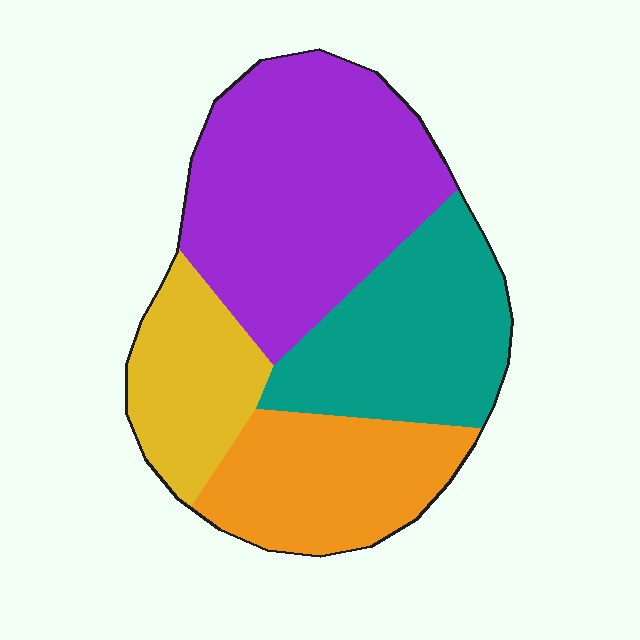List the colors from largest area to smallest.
From largest to smallest: purple, teal, orange, yellow.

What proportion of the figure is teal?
Teal takes up about one quarter (1/4) of the figure.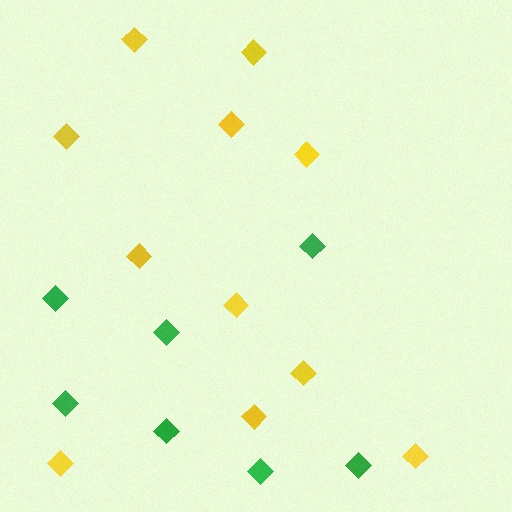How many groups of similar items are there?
There are 2 groups: one group of yellow diamonds (11) and one group of green diamonds (7).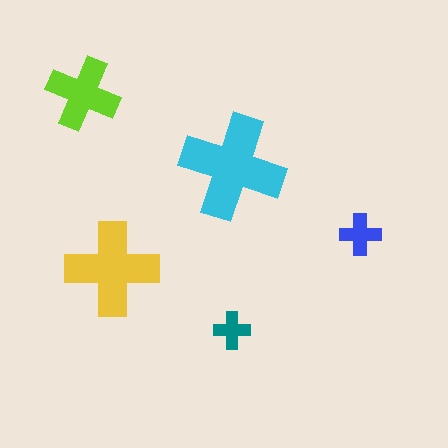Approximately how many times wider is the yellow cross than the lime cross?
About 1.5 times wider.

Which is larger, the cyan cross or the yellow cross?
The cyan one.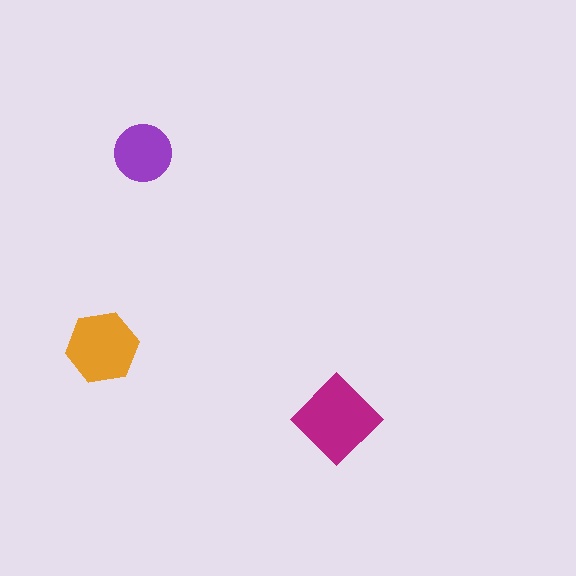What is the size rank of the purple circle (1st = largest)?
3rd.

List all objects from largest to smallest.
The magenta diamond, the orange hexagon, the purple circle.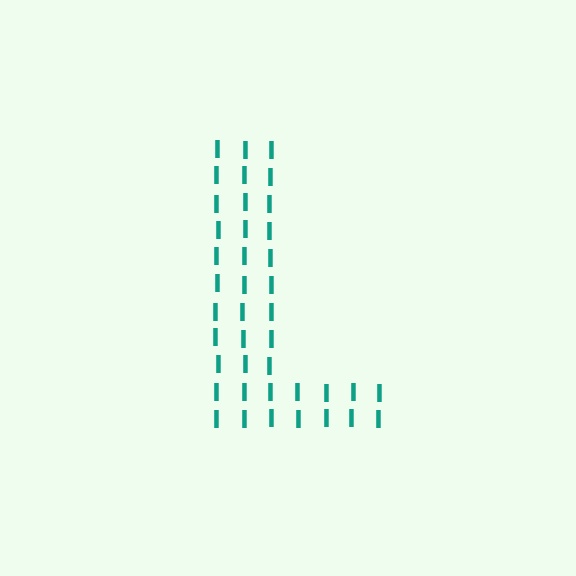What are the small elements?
The small elements are letter I's.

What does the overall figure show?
The overall figure shows the letter L.